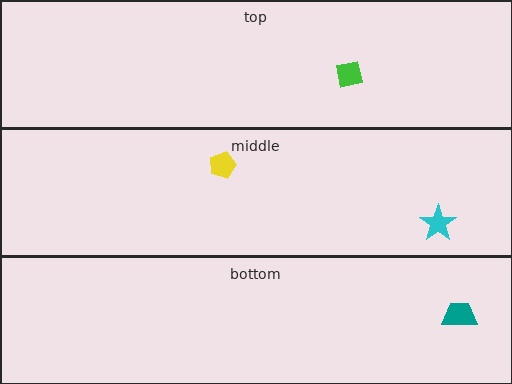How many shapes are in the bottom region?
1.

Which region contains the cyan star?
The middle region.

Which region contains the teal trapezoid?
The bottom region.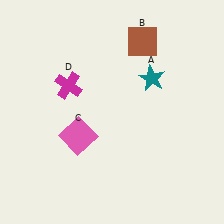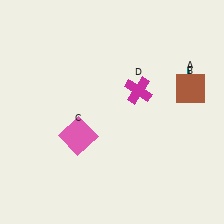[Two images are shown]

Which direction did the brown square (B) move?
The brown square (B) moved down.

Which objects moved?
The objects that moved are: the teal star (A), the brown square (B), the magenta cross (D).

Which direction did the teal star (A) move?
The teal star (A) moved right.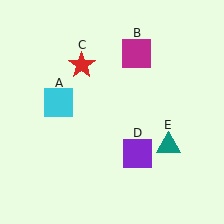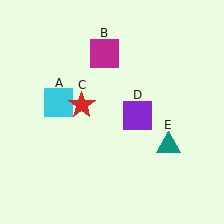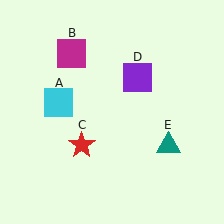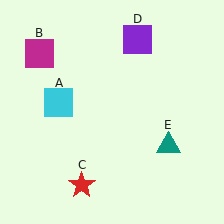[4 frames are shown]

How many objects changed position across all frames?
3 objects changed position: magenta square (object B), red star (object C), purple square (object D).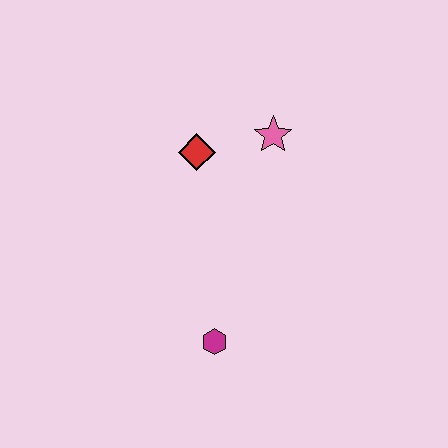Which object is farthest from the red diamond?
The magenta hexagon is farthest from the red diamond.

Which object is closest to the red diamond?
The pink star is closest to the red diamond.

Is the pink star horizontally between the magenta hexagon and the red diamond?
No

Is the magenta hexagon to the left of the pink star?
Yes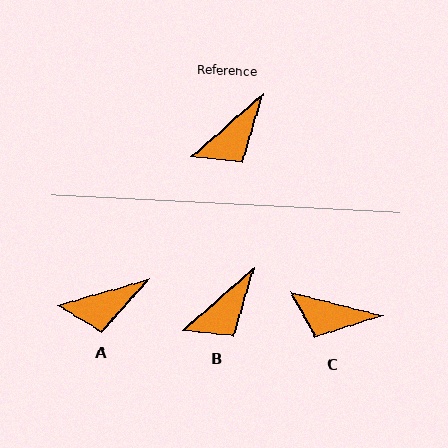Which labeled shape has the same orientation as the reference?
B.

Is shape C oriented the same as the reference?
No, it is off by about 55 degrees.